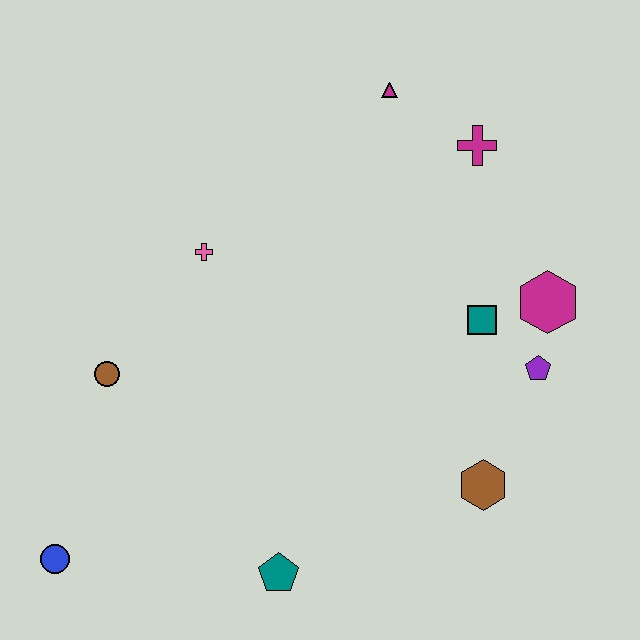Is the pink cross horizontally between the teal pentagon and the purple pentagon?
No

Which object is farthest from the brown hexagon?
The blue circle is farthest from the brown hexagon.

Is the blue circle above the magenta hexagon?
No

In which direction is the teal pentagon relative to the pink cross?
The teal pentagon is below the pink cross.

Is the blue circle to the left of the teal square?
Yes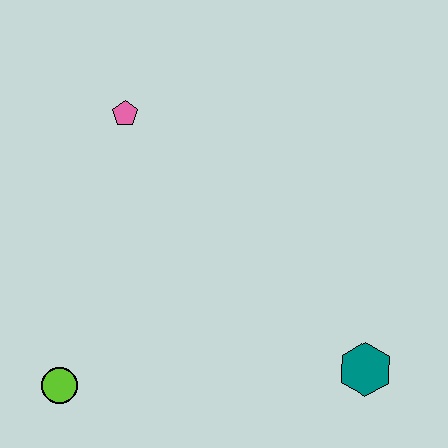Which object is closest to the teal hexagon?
The lime circle is closest to the teal hexagon.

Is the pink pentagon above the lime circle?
Yes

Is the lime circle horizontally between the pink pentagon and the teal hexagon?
No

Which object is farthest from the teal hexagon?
The pink pentagon is farthest from the teal hexagon.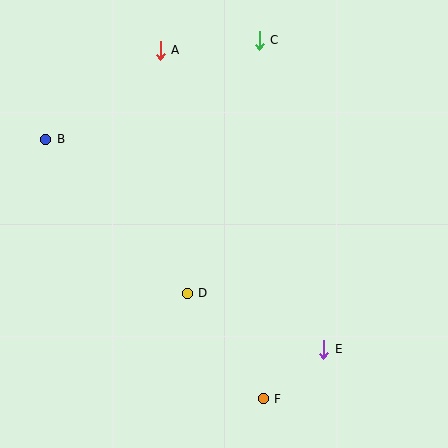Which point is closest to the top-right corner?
Point C is closest to the top-right corner.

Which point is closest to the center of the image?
Point D at (187, 293) is closest to the center.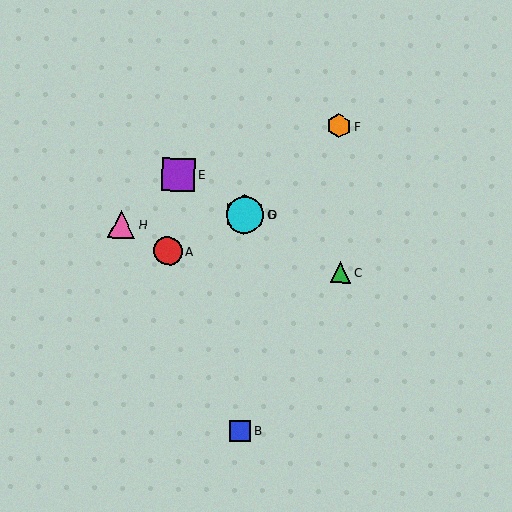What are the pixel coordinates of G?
Object G is at (245, 215).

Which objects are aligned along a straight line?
Objects C, D, E, G are aligned along a straight line.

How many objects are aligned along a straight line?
4 objects (C, D, E, G) are aligned along a straight line.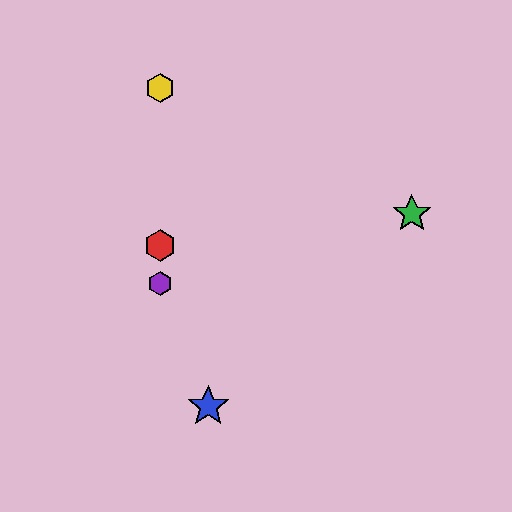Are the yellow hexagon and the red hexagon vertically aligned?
Yes, both are at x≈160.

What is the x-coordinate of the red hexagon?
The red hexagon is at x≈160.